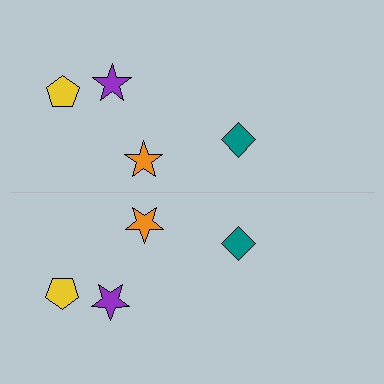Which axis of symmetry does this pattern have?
The pattern has a horizontal axis of symmetry running through the center of the image.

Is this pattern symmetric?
Yes, this pattern has bilateral (reflection) symmetry.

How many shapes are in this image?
There are 8 shapes in this image.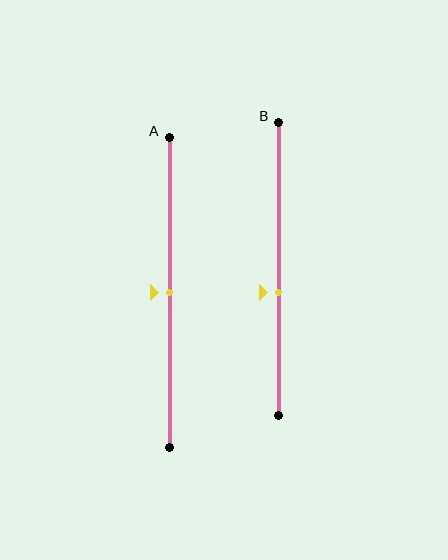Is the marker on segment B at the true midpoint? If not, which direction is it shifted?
No, the marker on segment B is shifted downward by about 8% of the segment length.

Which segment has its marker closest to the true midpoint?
Segment A has its marker closest to the true midpoint.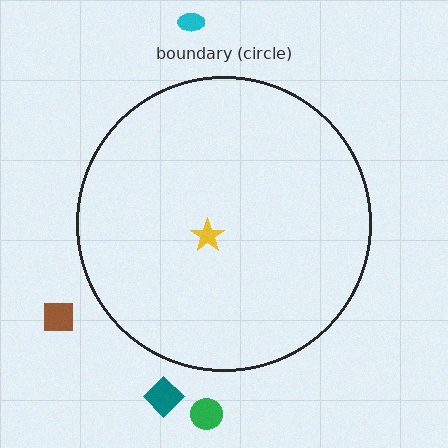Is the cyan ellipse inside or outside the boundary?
Outside.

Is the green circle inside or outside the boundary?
Outside.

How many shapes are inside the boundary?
1 inside, 4 outside.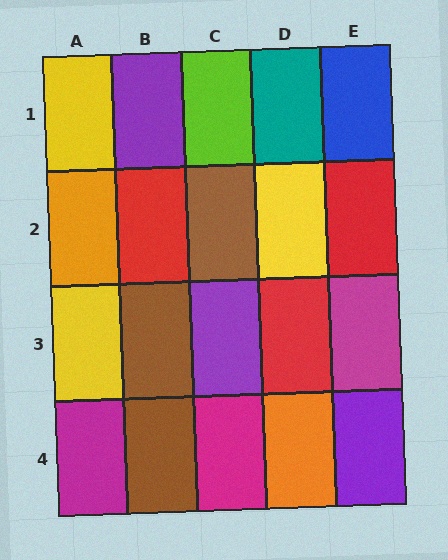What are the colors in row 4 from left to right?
Magenta, brown, magenta, orange, purple.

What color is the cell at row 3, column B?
Brown.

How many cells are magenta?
3 cells are magenta.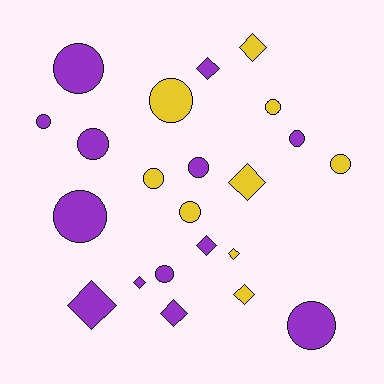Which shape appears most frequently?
Circle, with 13 objects.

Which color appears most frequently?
Purple, with 13 objects.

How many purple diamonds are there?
There are 5 purple diamonds.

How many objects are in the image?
There are 22 objects.